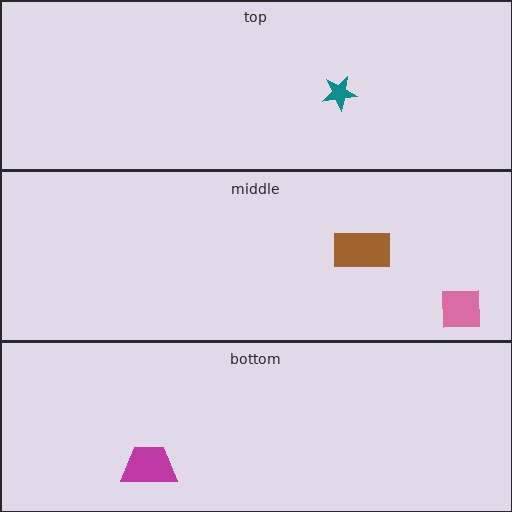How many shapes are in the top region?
1.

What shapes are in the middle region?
The brown rectangle, the pink square.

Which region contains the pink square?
The middle region.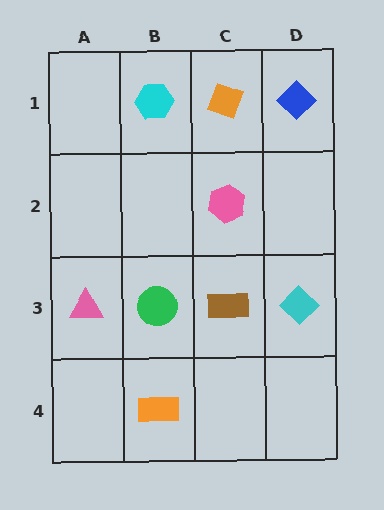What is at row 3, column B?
A green circle.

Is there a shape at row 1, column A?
No, that cell is empty.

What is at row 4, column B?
An orange rectangle.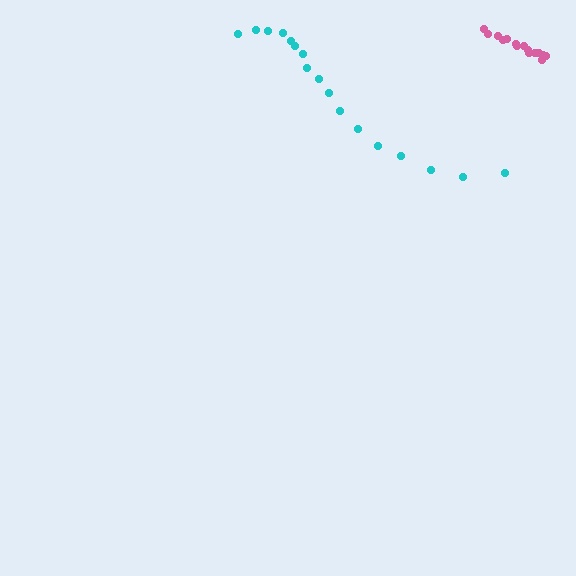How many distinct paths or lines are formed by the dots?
There are 2 distinct paths.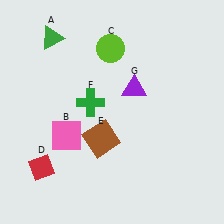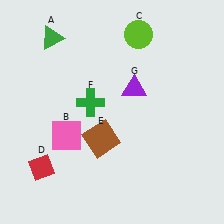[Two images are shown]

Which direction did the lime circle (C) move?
The lime circle (C) moved right.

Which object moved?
The lime circle (C) moved right.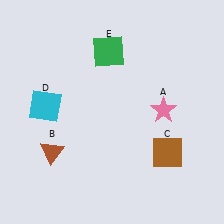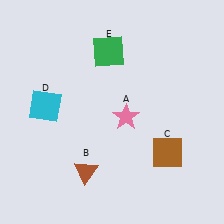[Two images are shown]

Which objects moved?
The objects that moved are: the pink star (A), the brown triangle (B).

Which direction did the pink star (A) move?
The pink star (A) moved left.